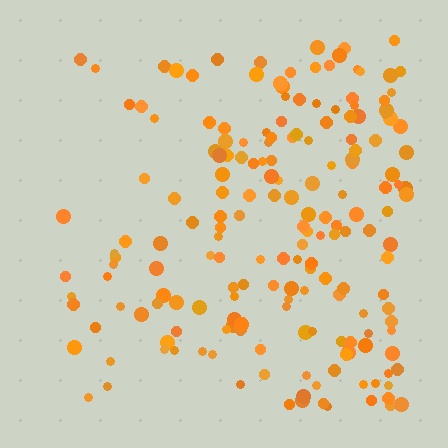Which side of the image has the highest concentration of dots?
The right.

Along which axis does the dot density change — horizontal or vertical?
Horizontal.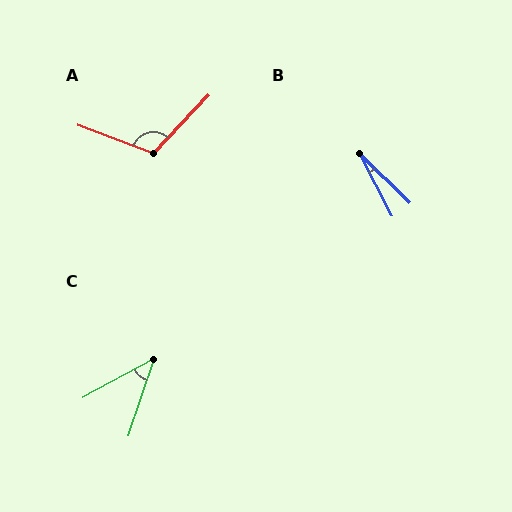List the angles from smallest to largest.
B (19°), C (42°), A (112°).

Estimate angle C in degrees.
Approximately 42 degrees.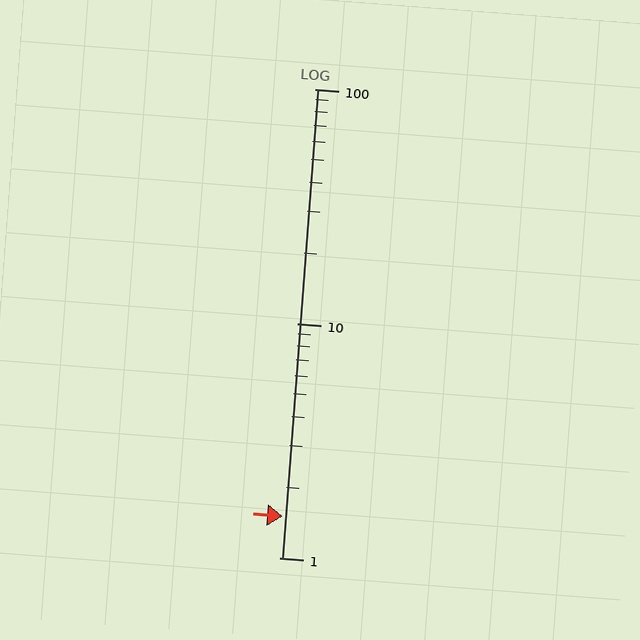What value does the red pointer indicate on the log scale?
The pointer indicates approximately 1.5.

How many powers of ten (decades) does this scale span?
The scale spans 2 decades, from 1 to 100.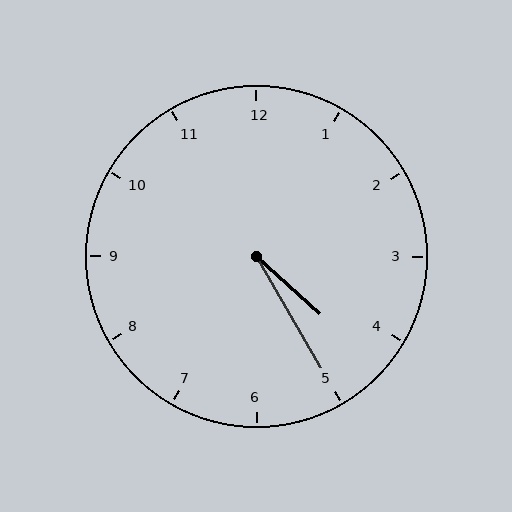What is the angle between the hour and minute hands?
Approximately 18 degrees.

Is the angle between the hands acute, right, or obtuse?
It is acute.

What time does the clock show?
4:25.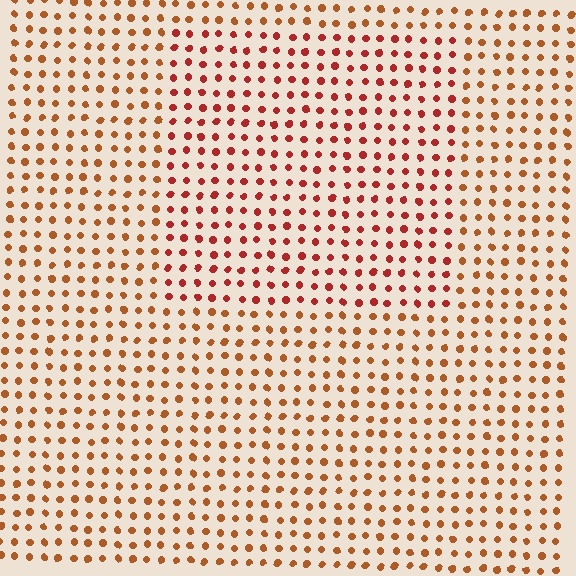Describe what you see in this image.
The image is filled with small brown elements in a uniform arrangement. A rectangle-shaped region is visible where the elements are tinted to a slightly different hue, forming a subtle color boundary.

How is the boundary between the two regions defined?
The boundary is defined purely by a slight shift in hue (about 25 degrees). Spacing, size, and orientation are identical on both sides.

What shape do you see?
I see a rectangle.